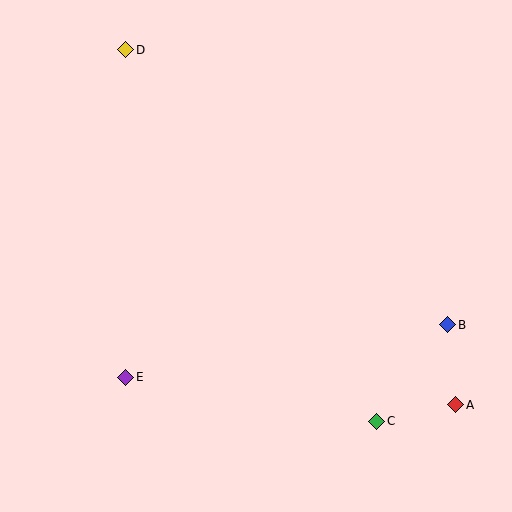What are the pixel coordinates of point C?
Point C is at (377, 421).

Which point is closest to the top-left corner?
Point D is closest to the top-left corner.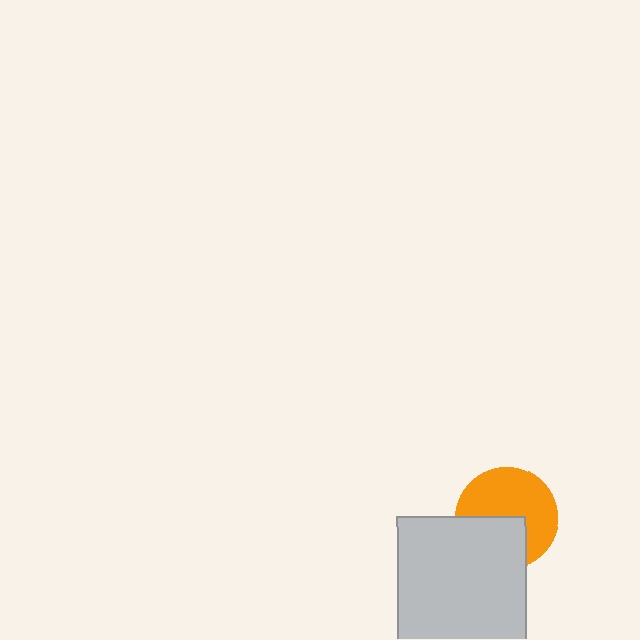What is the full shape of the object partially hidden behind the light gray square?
The partially hidden object is an orange circle.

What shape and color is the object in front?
The object in front is a light gray square.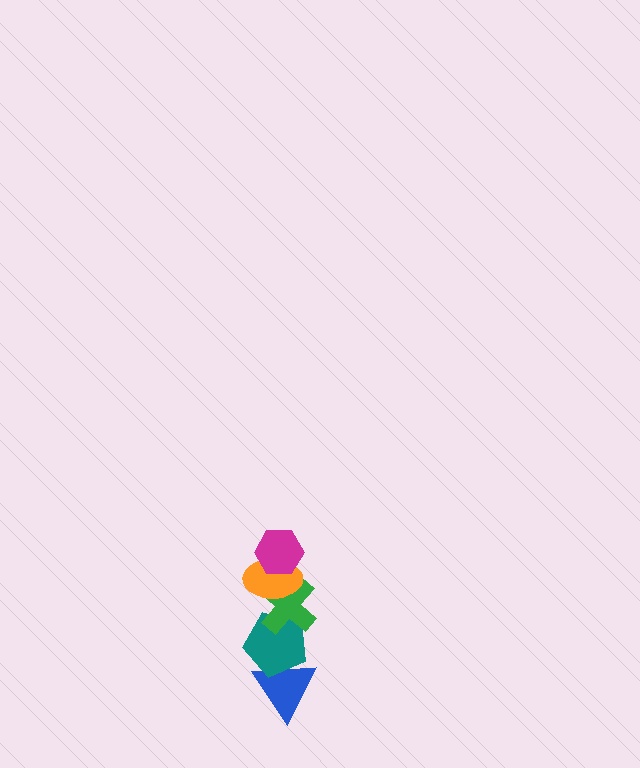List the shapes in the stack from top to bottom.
From top to bottom: the magenta hexagon, the orange ellipse, the green cross, the teal pentagon, the blue triangle.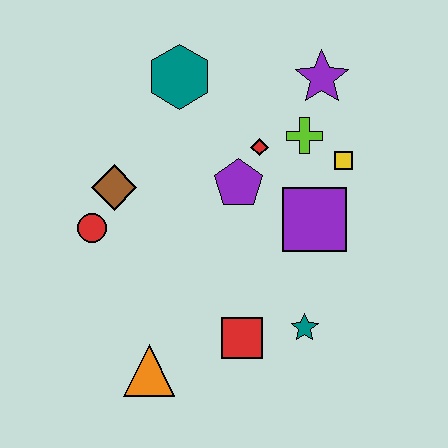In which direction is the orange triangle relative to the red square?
The orange triangle is to the left of the red square.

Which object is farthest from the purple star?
The orange triangle is farthest from the purple star.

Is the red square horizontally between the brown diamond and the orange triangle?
No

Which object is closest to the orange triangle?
The red square is closest to the orange triangle.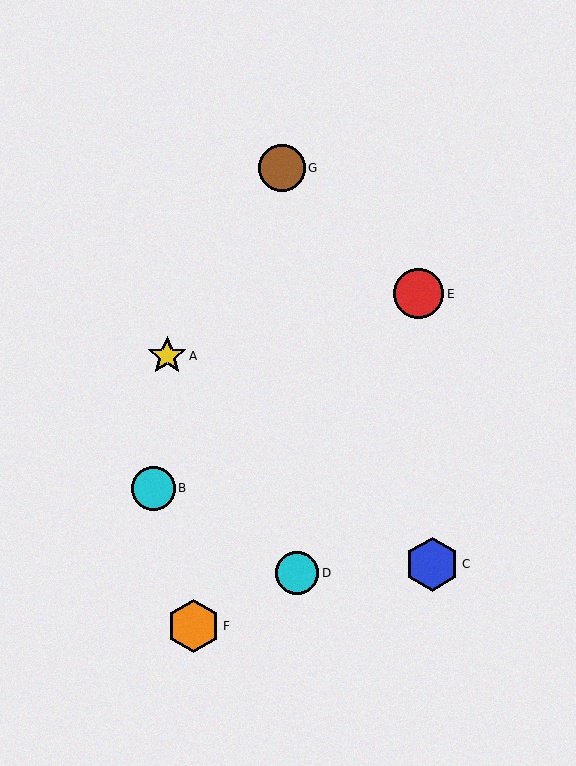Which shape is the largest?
The blue hexagon (labeled C) is the largest.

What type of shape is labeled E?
Shape E is a red circle.